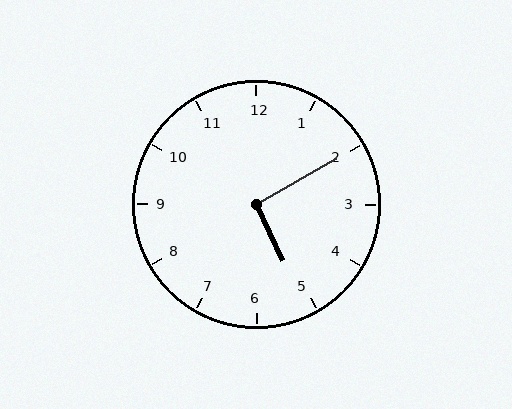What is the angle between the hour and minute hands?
Approximately 95 degrees.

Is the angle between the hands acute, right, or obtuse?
It is right.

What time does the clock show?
5:10.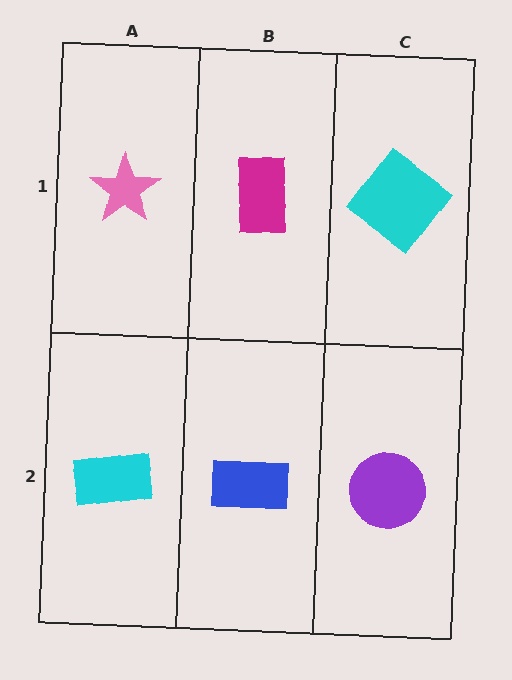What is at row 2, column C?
A purple circle.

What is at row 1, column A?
A pink star.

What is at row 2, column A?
A cyan rectangle.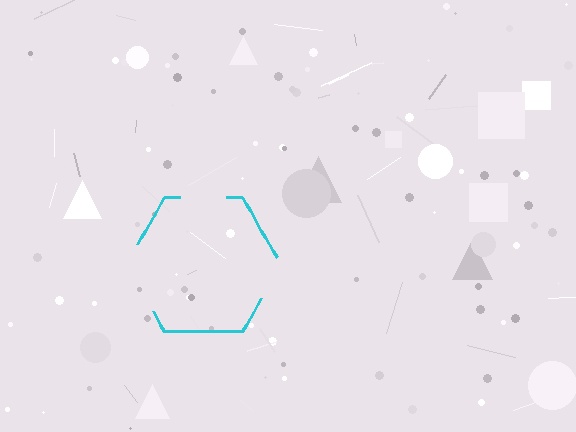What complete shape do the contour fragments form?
The contour fragments form a hexagon.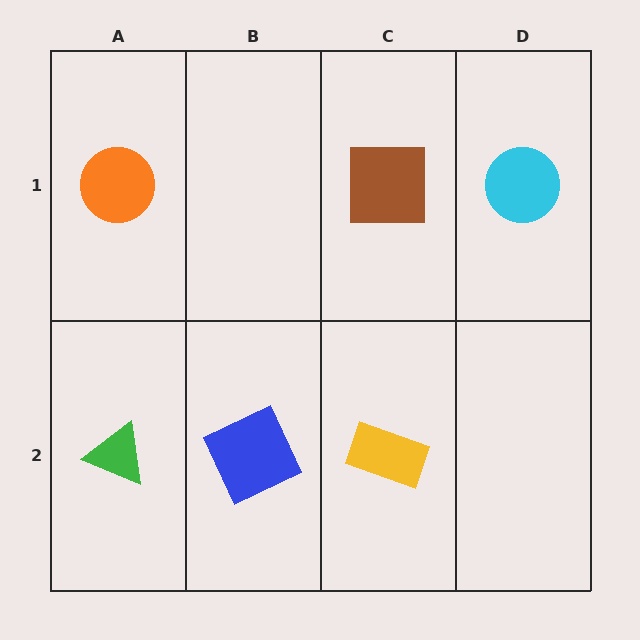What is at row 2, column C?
A yellow rectangle.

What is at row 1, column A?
An orange circle.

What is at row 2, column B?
A blue square.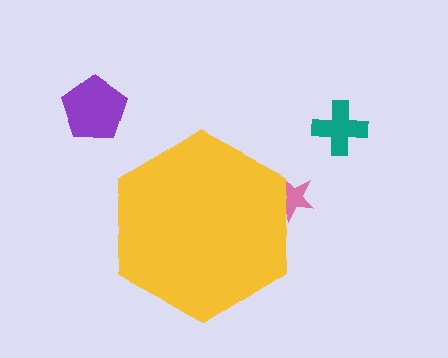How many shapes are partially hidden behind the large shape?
1 shape is partially hidden.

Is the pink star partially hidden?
Yes, the pink star is partially hidden behind the yellow hexagon.